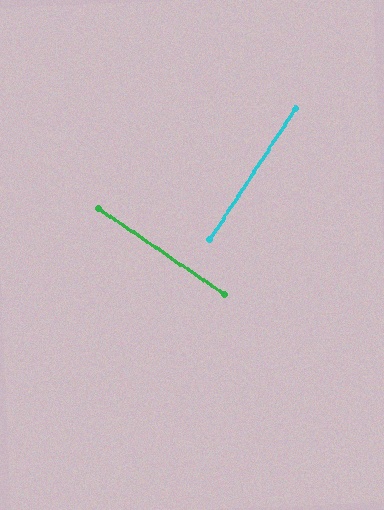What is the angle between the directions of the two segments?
Approximately 89 degrees.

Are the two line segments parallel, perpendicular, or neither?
Perpendicular — they meet at approximately 89°.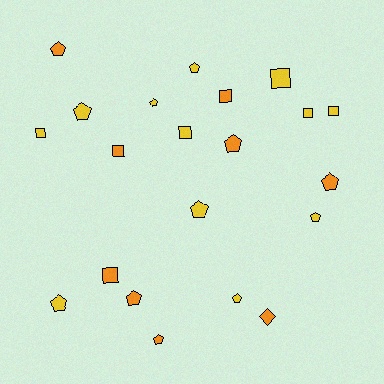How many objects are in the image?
There are 21 objects.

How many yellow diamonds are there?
There are no yellow diamonds.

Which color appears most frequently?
Yellow, with 12 objects.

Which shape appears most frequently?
Pentagon, with 12 objects.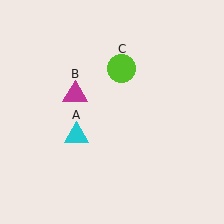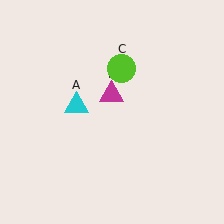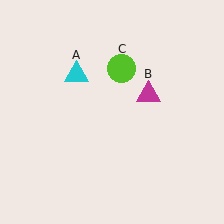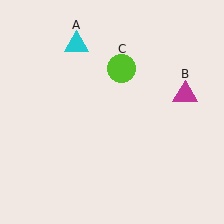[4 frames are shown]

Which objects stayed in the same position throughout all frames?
Lime circle (object C) remained stationary.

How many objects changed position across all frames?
2 objects changed position: cyan triangle (object A), magenta triangle (object B).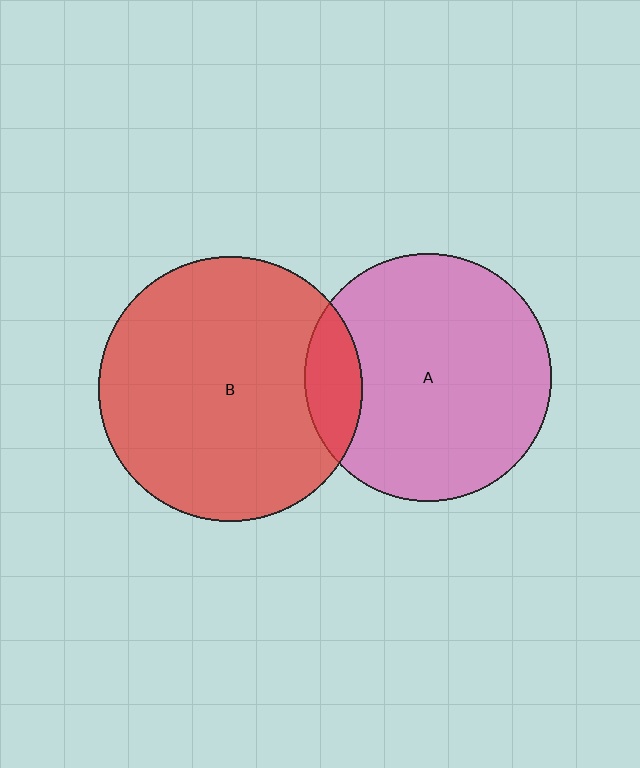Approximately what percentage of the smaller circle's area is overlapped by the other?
Approximately 15%.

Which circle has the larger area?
Circle B (red).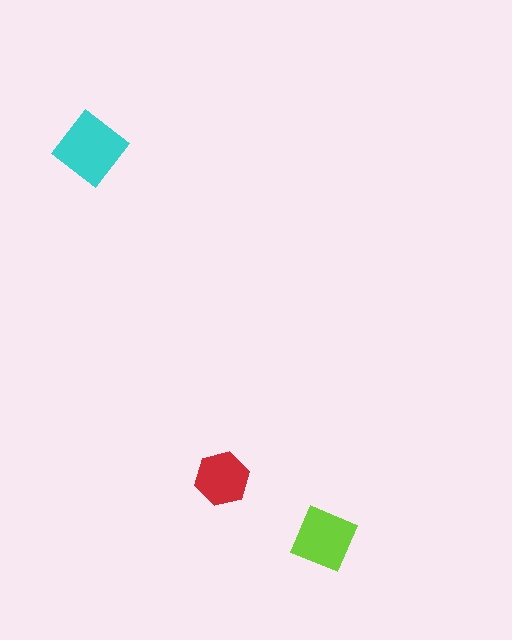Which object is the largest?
The cyan diamond.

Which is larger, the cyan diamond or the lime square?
The cyan diamond.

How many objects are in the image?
There are 3 objects in the image.